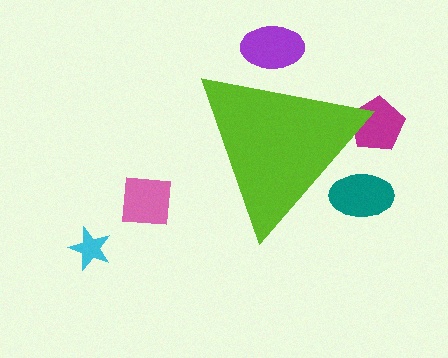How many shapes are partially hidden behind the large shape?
3 shapes are partially hidden.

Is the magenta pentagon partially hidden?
Yes, the magenta pentagon is partially hidden behind the lime triangle.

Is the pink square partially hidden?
No, the pink square is fully visible.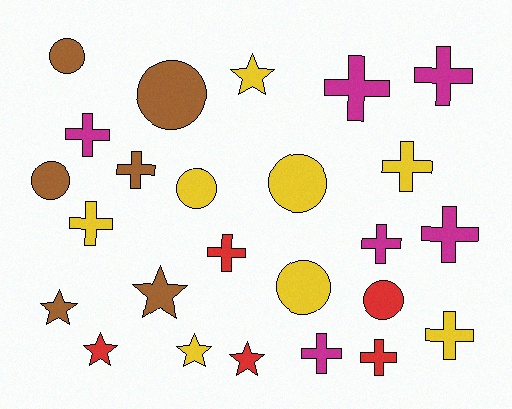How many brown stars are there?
There are 2 brown stars.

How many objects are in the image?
There are 25 objects.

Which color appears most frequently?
Yellow, with 8 objects.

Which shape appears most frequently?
Cross, with 12 objects.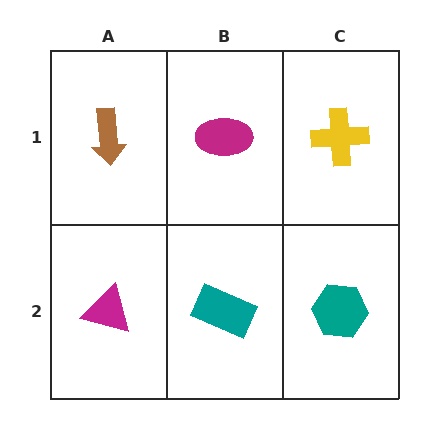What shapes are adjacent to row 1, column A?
A magenta triangle (row 2, column A), a magenta ellipse (row 1, column B).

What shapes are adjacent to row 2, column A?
A brown arrow (row 1, column A), a teal rectangle (row 2, column B).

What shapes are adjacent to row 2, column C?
A yellow cross (row 1, column C), a teal rectangle (row 2, column B).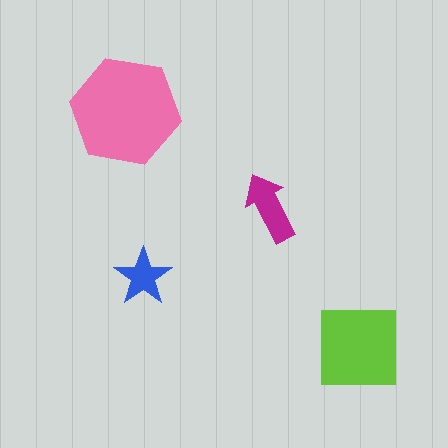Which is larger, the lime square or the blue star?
The lime square.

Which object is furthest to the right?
The lime square is rightmost.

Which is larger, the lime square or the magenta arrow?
The lime square.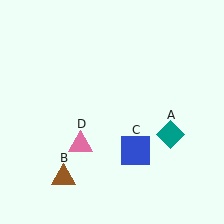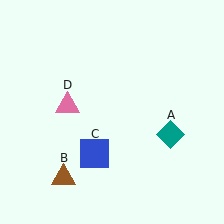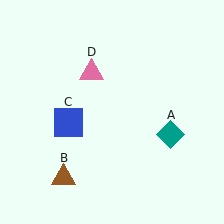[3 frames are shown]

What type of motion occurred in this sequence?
The blue square (object C), pink triangle (object D) rotated clockwise around the center of the scene.